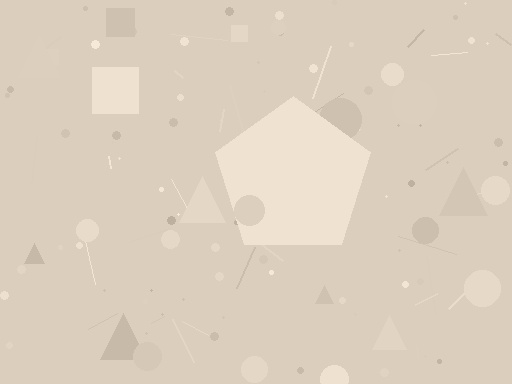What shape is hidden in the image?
A pentagon is hidden in the image.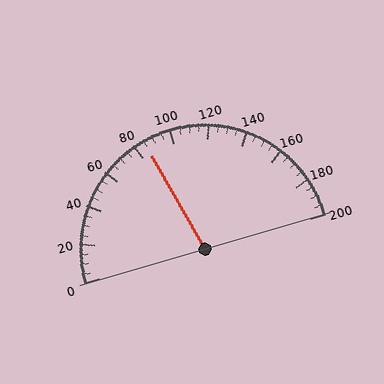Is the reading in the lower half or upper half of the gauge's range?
The reading is in the lower half of the range (0 to 200).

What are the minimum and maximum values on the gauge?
The gauge ranges from 0 to 200.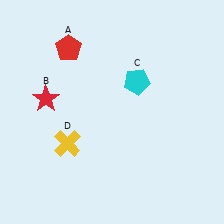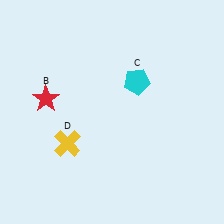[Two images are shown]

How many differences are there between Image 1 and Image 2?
There is 1 difference between the two images.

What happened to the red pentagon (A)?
The red pentagon (A) was removed in Image 2. It was in the top-left area of Image 1.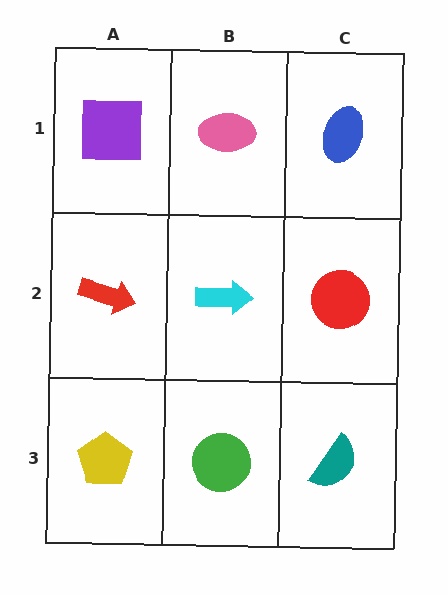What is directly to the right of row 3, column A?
A green circle.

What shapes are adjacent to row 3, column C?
A red circle (row 2, column C), a green circle (row 3, column B).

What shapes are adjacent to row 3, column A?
A red arrow (row 2, column A), a green circle (row 3, column B).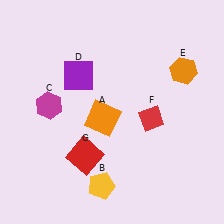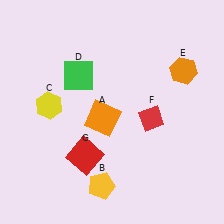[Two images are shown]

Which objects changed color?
C changed from magenta to yellow. D changed from purple to green.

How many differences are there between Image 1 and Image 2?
There are 2 differences between the two images.